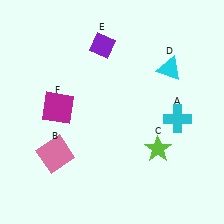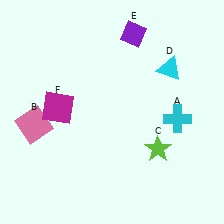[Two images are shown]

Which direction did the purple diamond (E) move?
The purple diamond (E) moved right.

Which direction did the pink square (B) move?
The pink square (B) moved up.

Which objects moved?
The objects that moved are: the pink square (B), the purple diamond (E).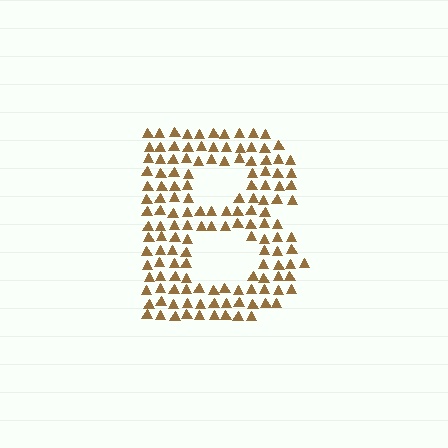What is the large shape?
The large shape is the letter B.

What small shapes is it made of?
It is made of small triangles.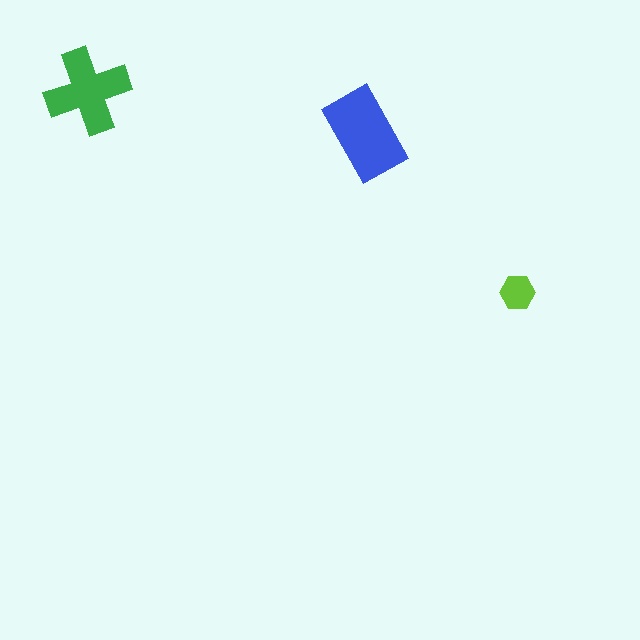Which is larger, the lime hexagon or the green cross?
The green cross.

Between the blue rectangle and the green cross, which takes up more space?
The blue rectangle.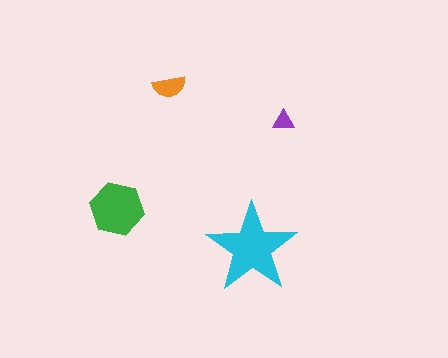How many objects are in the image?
There are 4 objects in the image.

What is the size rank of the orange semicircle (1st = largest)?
3rd.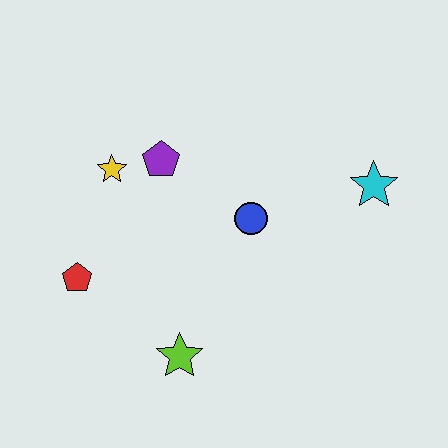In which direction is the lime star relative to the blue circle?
The lime star is below the blue circle.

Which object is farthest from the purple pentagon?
The cyan star is farthest from the purple pentagon.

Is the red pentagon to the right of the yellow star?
No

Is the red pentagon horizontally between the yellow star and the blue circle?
No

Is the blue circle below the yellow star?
Yes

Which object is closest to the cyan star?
The blue circle is closest to the cyan star.